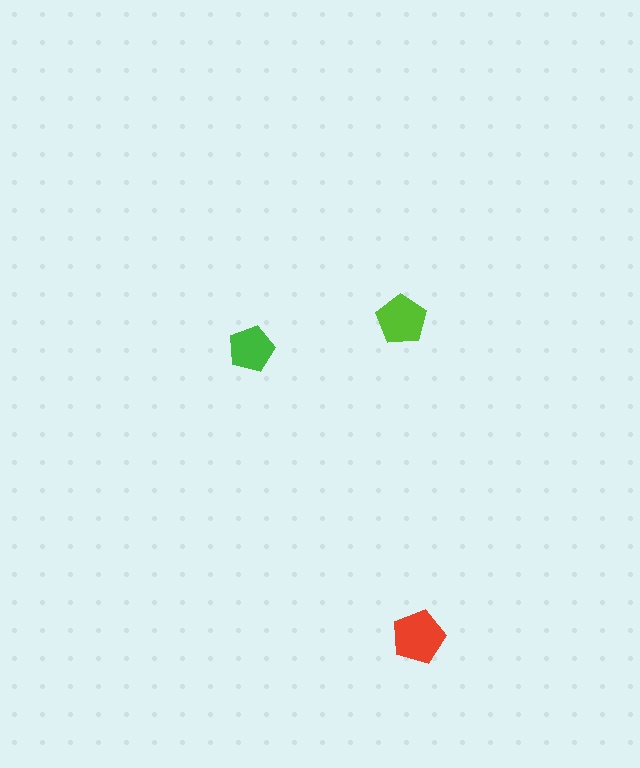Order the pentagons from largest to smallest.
the red one, the lime one, the green one.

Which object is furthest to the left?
The green pentagon is leftmost.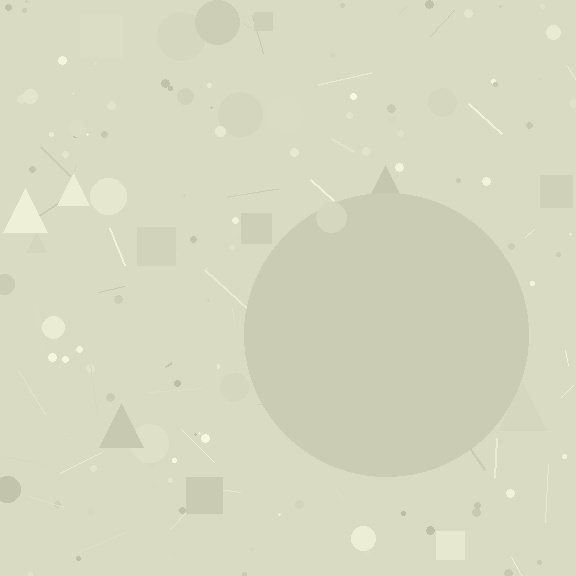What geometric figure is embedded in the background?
A circle is embedded in the background.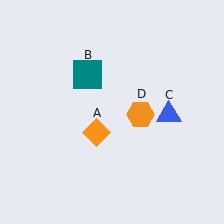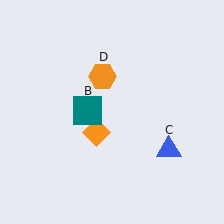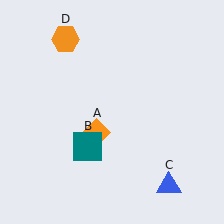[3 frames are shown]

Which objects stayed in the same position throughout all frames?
Orange diamond (object A) remained stationary.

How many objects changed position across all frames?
3 objects changed position: teal square (object B), blue triangle (object C), orange hexagon (object D).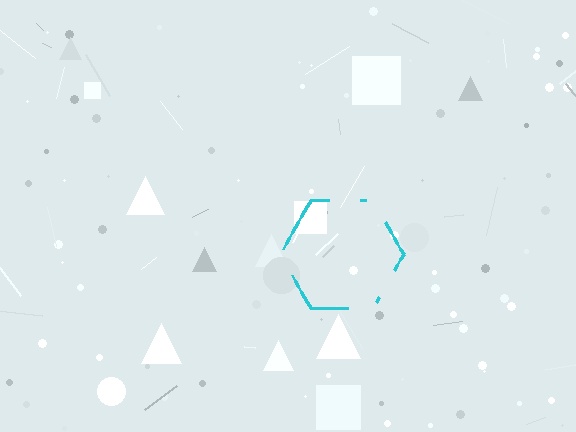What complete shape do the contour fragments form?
The contour fragments form a hexagon.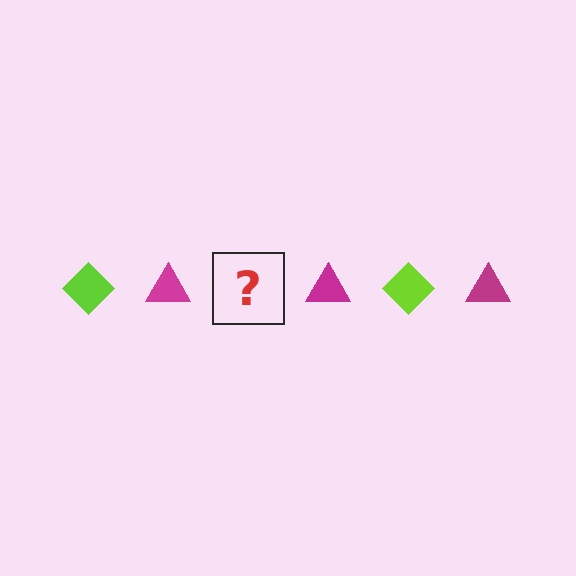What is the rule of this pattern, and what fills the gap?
The rule is that the pattern alternates between lime diamond and magenta triangle. The gap should be filled with a lime diamond.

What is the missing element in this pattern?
The missing element is a lime diamond.